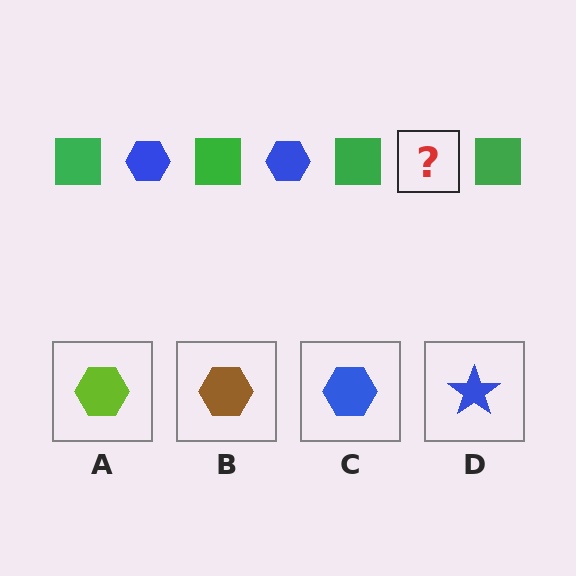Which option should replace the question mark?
Option C.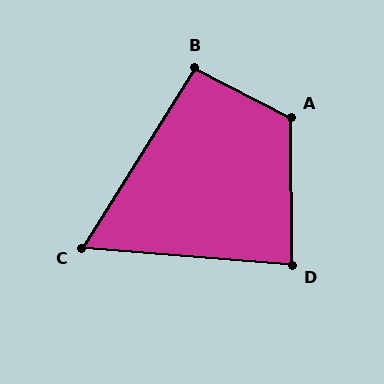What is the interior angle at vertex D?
Approximately 85 degrees (approximately right).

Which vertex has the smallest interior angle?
C, at approximately 63 degrees.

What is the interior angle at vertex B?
Approximately 95 degrees (approximately right).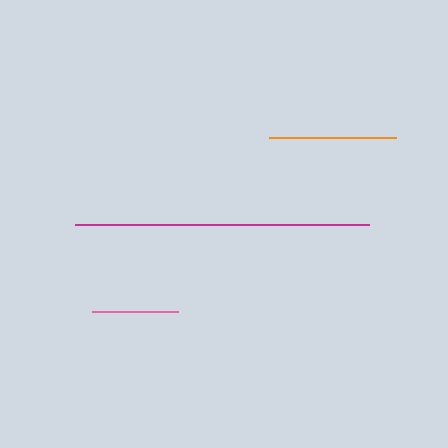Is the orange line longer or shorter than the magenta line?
The magenta line is longer than the orange line.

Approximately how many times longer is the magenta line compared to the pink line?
The magenta line is approximately 3.4 times the length of the pink line.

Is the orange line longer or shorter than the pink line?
The orange line is longer than the pink line.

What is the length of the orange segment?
The orange segment is approximately 127 pixels long.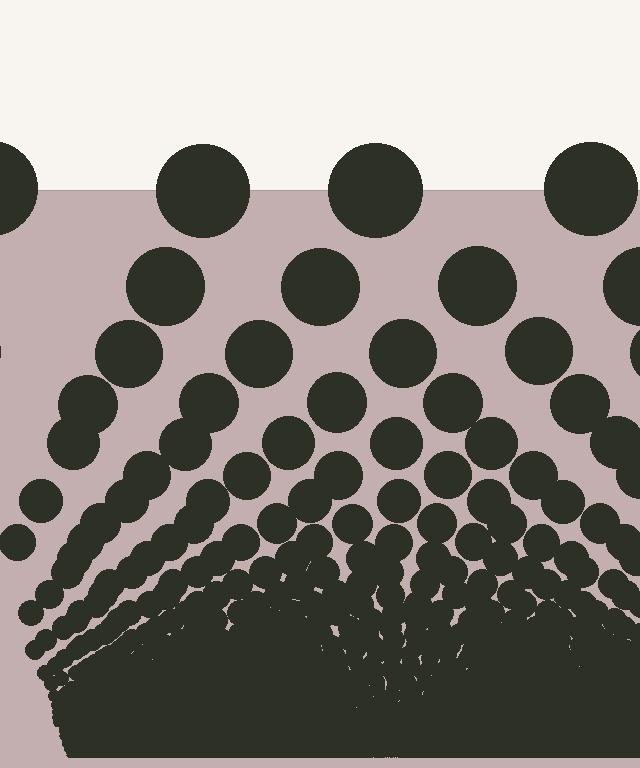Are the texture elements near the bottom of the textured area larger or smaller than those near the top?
Smaller. The gradient is inverted — elements near the bottom are smaller and denser.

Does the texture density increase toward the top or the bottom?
Density increases toward the bottom.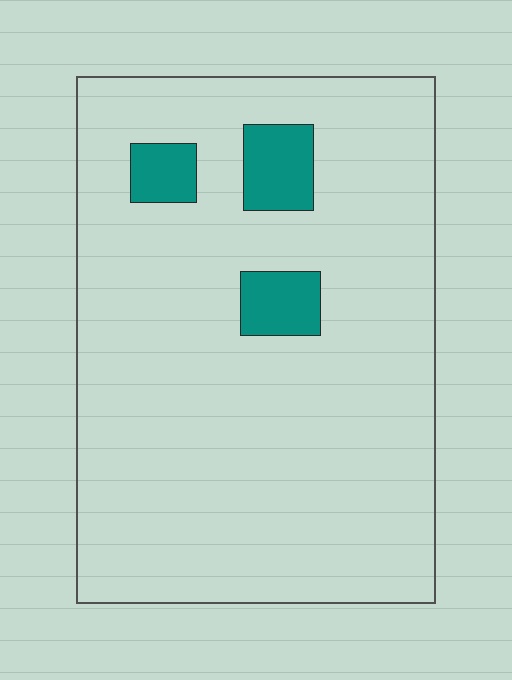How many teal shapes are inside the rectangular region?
3.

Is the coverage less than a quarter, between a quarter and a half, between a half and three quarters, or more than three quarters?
Less than a quarter.